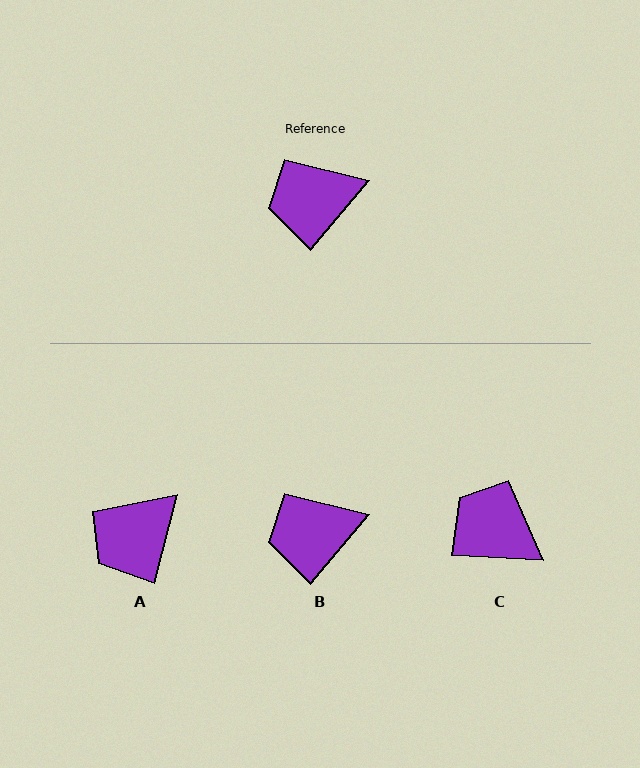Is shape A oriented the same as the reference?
No, it is off by about 25 degrees.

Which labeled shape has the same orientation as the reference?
B.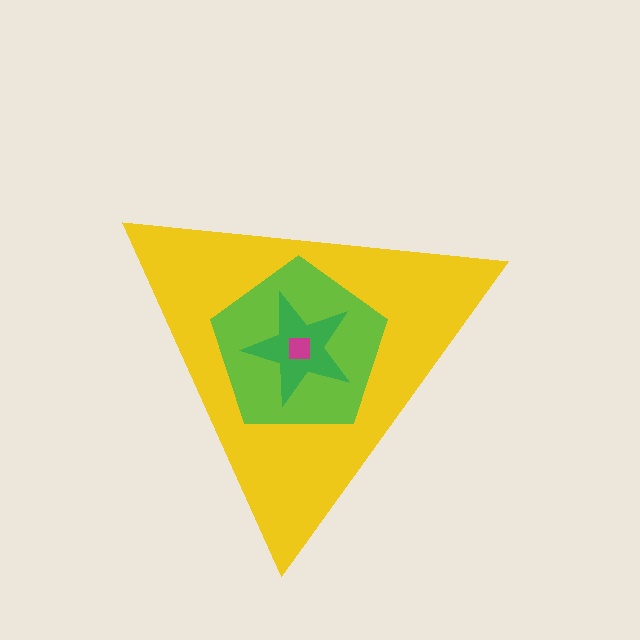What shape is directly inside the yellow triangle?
The lime pentagon.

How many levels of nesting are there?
4.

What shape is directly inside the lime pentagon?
The green star.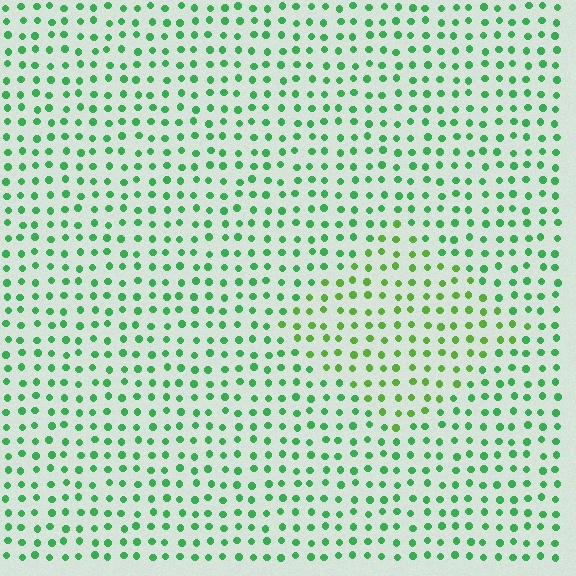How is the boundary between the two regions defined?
The boundary is defined purely by a slight shift in hue (about 30 degrees). Spacing, size, and orientation are identical on both sides.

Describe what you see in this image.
The image is filled with small green elements in a uniform arrangement. A diamond-shaped region is visible where the elements are tinted to a slightly different hue, forming a subtle color boundary.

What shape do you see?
I see a diamond.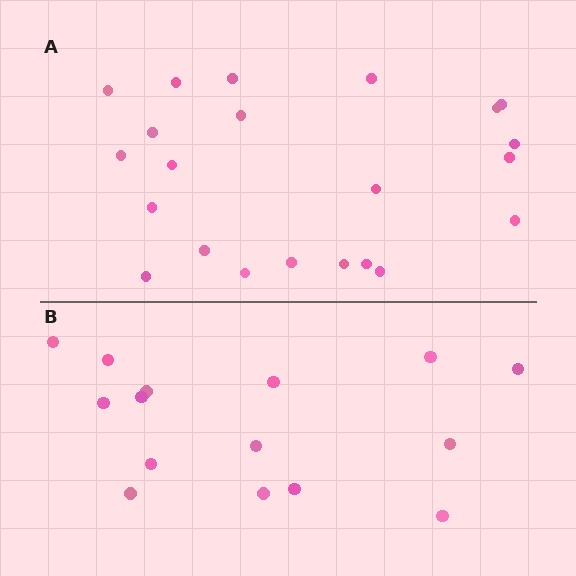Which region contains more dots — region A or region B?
Region A (the top region) has more dots.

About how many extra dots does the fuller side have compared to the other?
Region A has roughly 8 or so more dots than region B.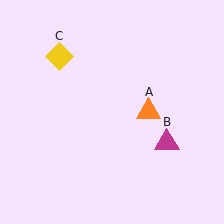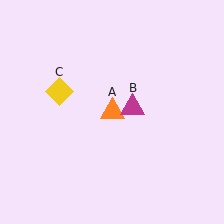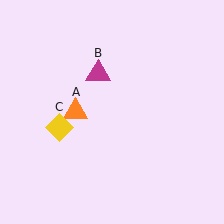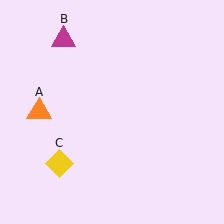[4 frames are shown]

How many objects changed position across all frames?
3 objects changed position: orange triangle (object A), magenta triangle (object B), yellow diamond (object C).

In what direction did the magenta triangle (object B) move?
The magenta triangle (object B) moved up and to the left.